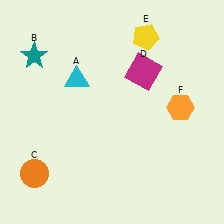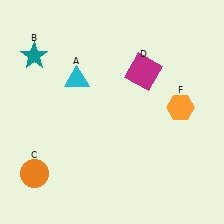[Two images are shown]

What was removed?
The yellow pentagon (E) was removed in Image 2.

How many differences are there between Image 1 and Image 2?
There is 1 difference between the two images.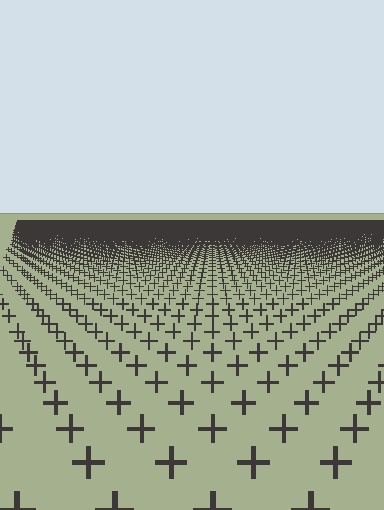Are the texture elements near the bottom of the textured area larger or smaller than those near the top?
Larger. Near the bottom, elements are closer to the viewer and appear at a bigger on-screen size.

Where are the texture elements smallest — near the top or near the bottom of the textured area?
Near the top.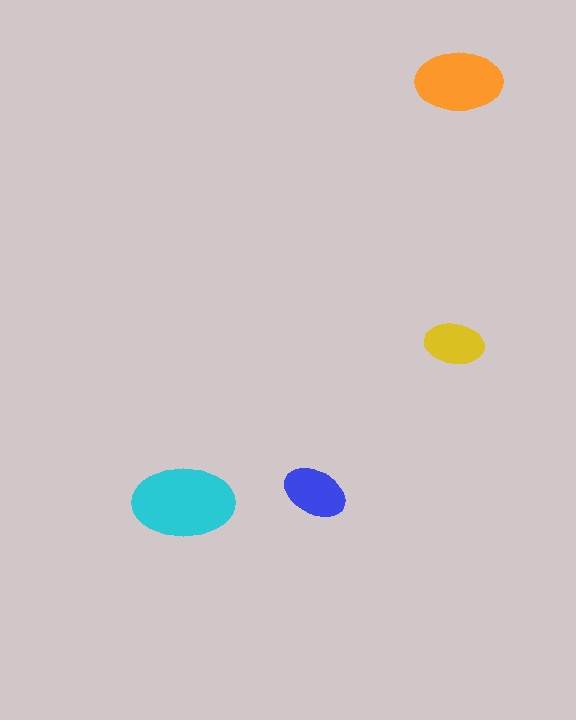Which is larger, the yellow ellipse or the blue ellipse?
The blue one.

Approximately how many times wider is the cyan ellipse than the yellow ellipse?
About 1.5 times wider.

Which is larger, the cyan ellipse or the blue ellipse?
The cyan one.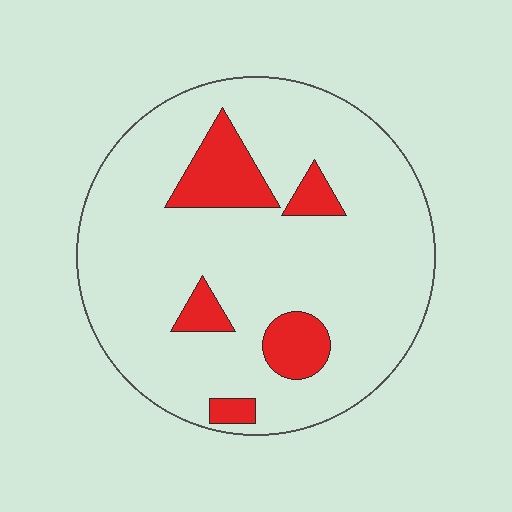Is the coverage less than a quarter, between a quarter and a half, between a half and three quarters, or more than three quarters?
Less than a quarter.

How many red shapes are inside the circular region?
5.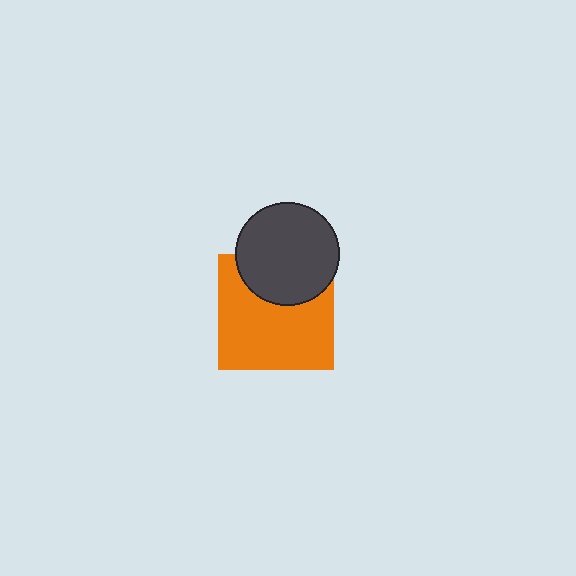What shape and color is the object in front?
The object in front is a dark gray circle.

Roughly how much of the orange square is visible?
Most of it is visible (roughly 69%).